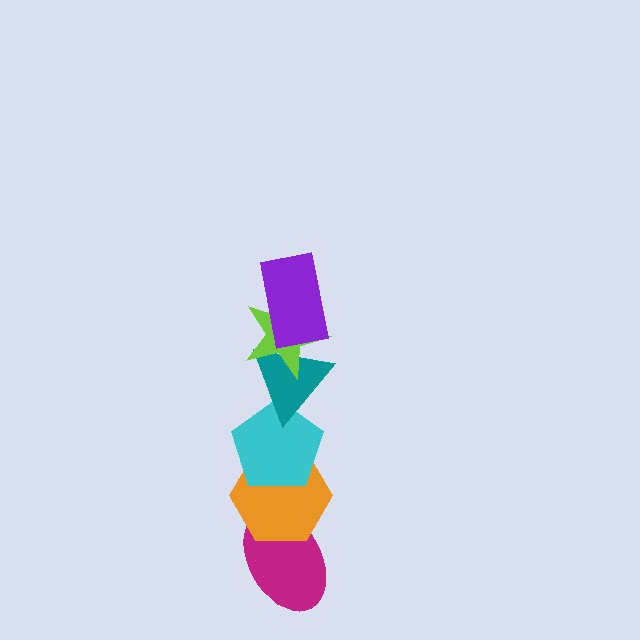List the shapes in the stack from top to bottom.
From top to bottom: the purple rectangle, the lime star, the teal triangle, the cyan pentagon, the orange hexagon, the magenta ellipse.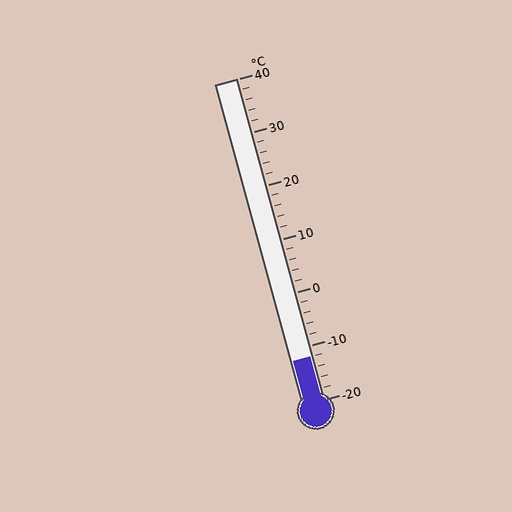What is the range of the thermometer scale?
The thermometer scale ranges from -20°C to 40°C.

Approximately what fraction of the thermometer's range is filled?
The thermometer is filled to approximately 15% of its range.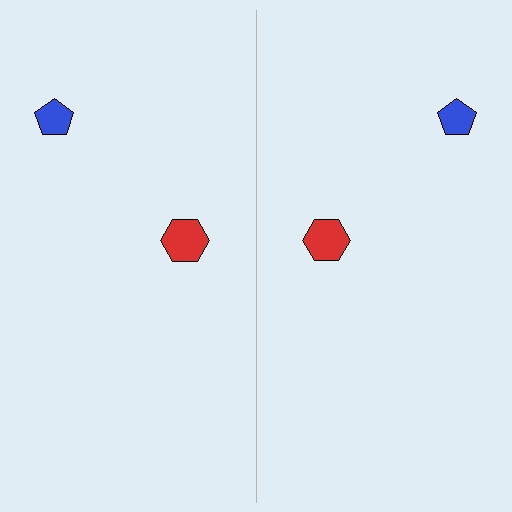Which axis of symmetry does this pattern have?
The pattern has a vertical axis of symmetry running through the center of the image.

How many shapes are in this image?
There are 4 shapes in this image.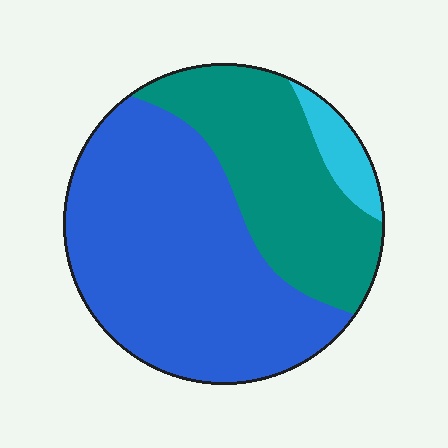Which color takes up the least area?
Cyan, at roughly 5%.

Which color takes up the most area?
Blue, at roughly 60%.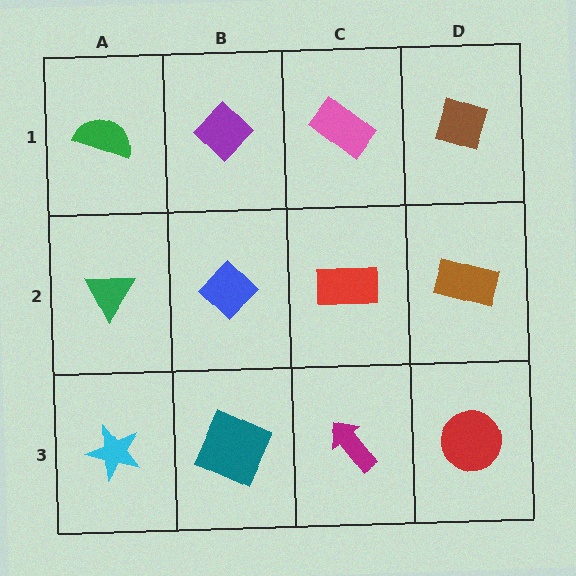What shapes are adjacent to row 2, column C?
A pink rectangle (row 1, column C), a magenta arrow (row 3, column C), a blue diamond (row 2, column B), a brown rectangle (row 2, column D).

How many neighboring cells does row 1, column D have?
2.